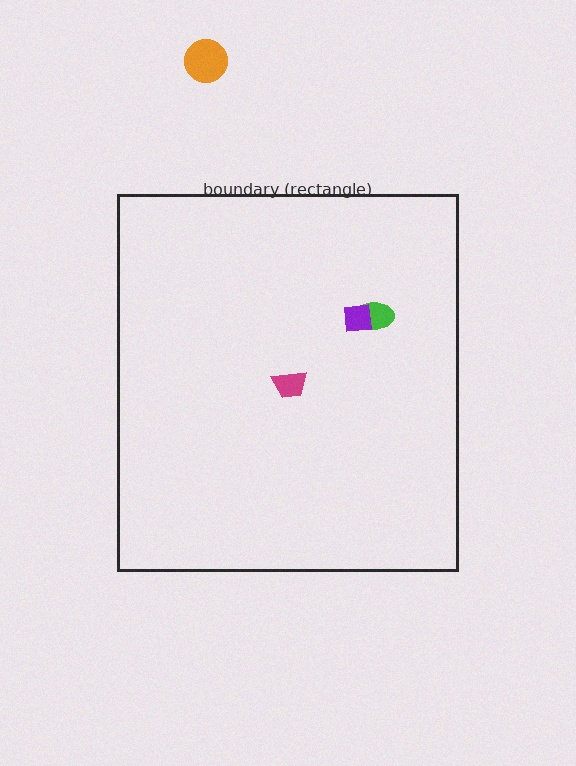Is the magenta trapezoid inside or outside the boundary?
Inside.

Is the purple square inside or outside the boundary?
Inside.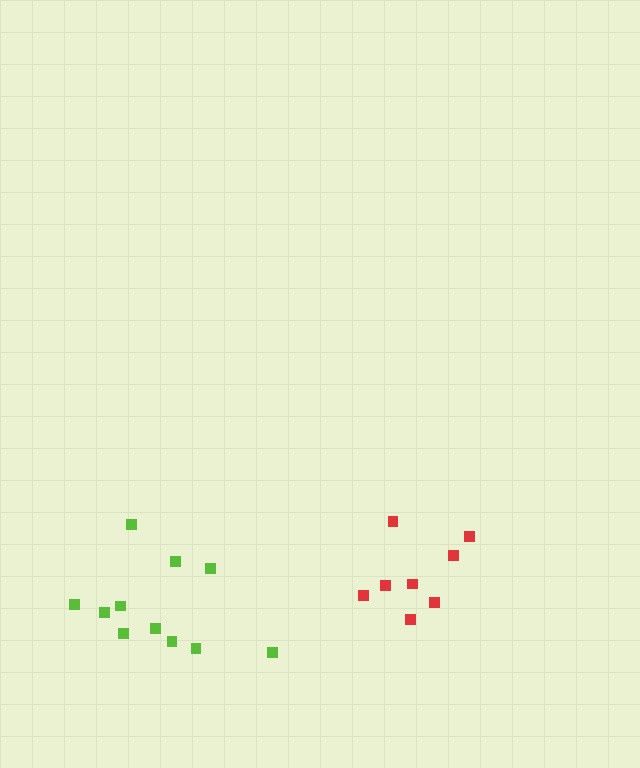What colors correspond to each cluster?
The clusters are colored: lime, red.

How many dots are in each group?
Group 1: 11 dots, Group 2: 8 dots (19 total).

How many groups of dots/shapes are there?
There are 2 groups.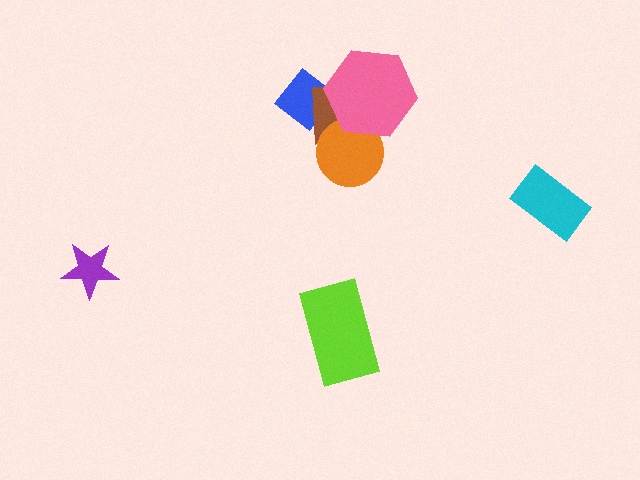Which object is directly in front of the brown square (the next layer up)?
The orange circle is directly in front of the brown square.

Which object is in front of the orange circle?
The pink hexagon is in front of the orange circle.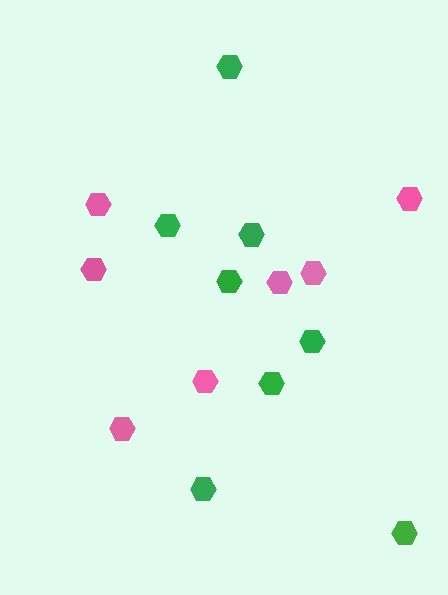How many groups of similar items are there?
There are 2 groups: one group of pink hexagons (7) and one group of green hexagons (8).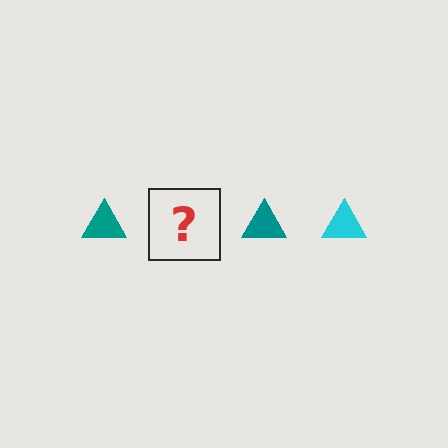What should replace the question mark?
The question mark should be replaced with a cyan triangle.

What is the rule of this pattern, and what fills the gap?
The rule is that the pattern cycles through teal, cyan triangles. The gap should be filled with a cyan triangle.